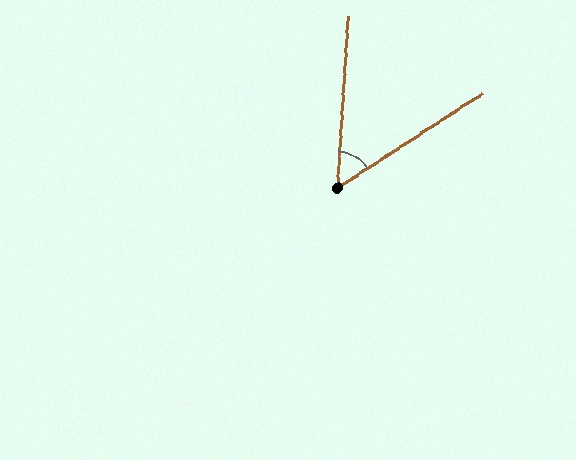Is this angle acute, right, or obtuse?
It is acute.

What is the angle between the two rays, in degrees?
Approximately 53 degrees.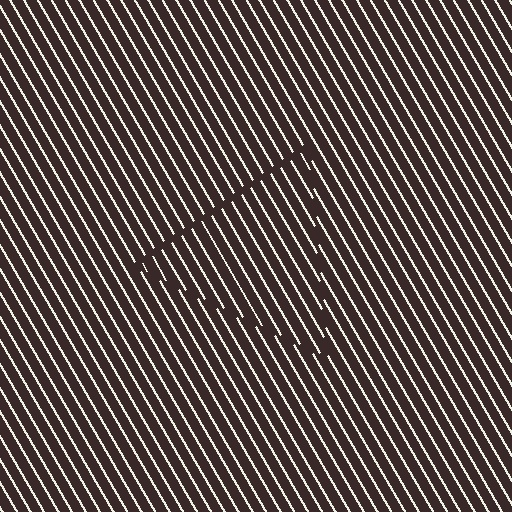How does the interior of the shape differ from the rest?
The interior of the shape contains the same grating, shifted by half a period — the contour is defined by the phase discontinuity where line-ends from the inner and outer gratings abut.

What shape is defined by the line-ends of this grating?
An illusory triangle. The interior of the shape contains the same grating, shifted by half a period — the contour is defined by the phase discontinuity where line-ends from the inner and outer gratings abut.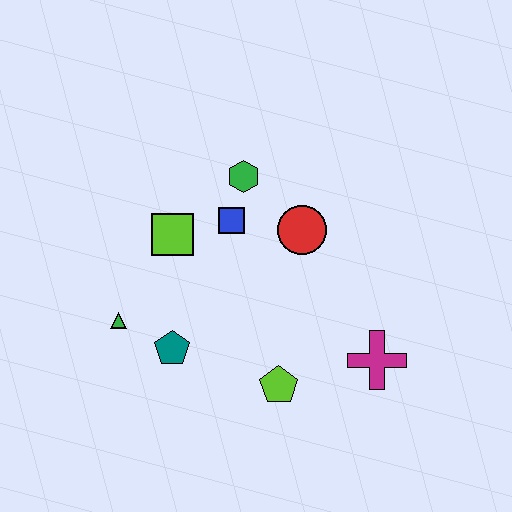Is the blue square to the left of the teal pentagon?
No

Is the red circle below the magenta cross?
No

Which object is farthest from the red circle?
The green triangle is farthest from the red circle.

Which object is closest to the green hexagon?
The blue square is closest to the green hexagon.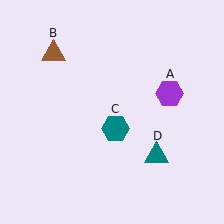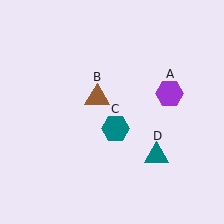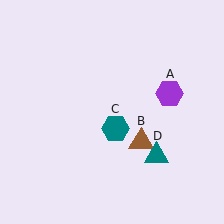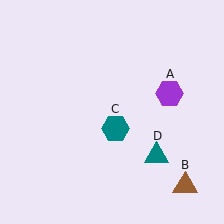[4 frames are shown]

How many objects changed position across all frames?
1 object changed position: brown triangle (object B).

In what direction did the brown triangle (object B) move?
The brown triangle (object B) moved down and to the right.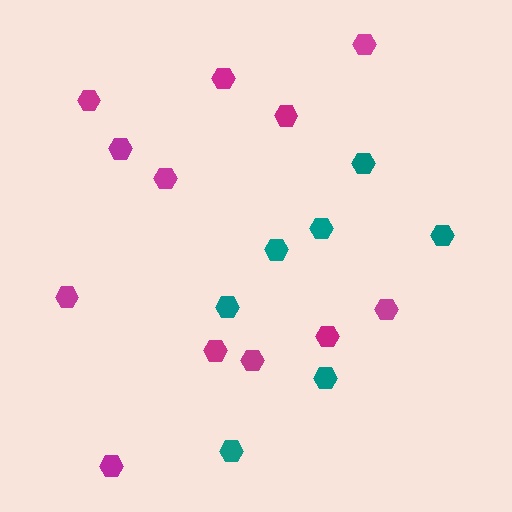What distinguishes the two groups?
There are 2 groups: one group of magenta hexagons (12) and one group of teal hexagons (7).